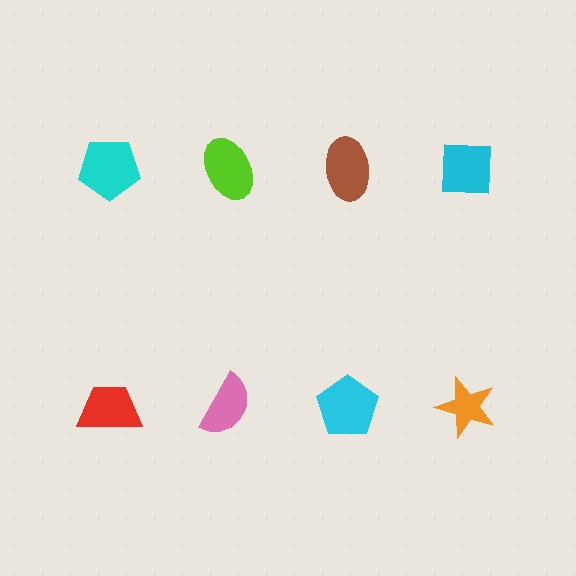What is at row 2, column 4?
An orange star.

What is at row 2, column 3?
A cyan pentagon.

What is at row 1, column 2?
A lime ellipse.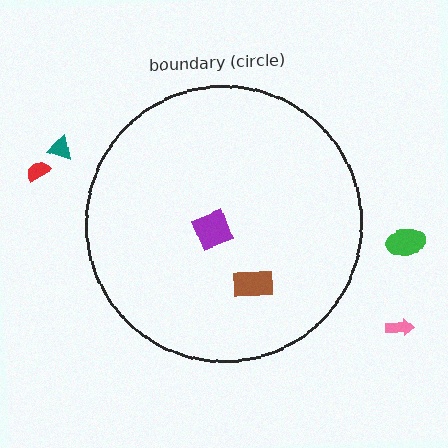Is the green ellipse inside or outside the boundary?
Outside.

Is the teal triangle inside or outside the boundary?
Outside.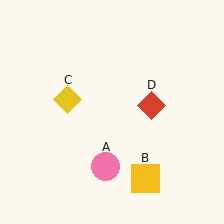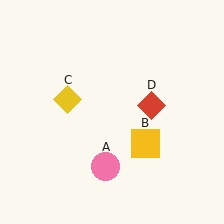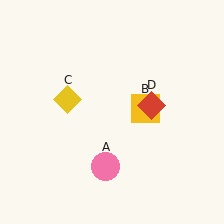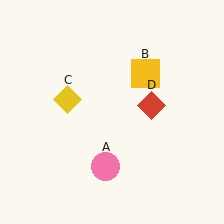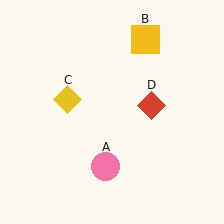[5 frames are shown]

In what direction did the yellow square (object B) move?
The yellow square (object B) moved up.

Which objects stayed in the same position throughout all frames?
Pink circle (object A) and yellow diamond (object C) and red diamond (object D) remained stationary.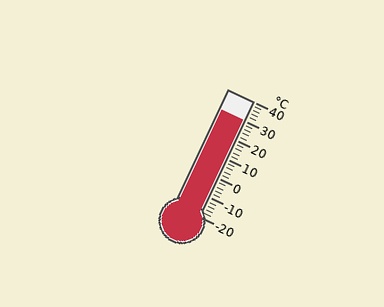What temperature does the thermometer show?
The thermometer shows approximately 30°C.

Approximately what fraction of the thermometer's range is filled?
The thermometer is filled to approximately 85% of its range.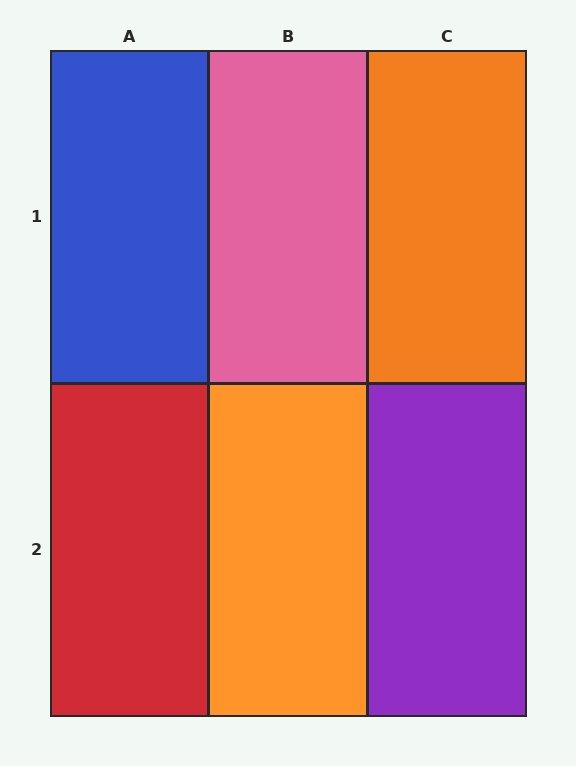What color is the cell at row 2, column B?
Orange.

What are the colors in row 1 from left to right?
Blue, pink, orange.